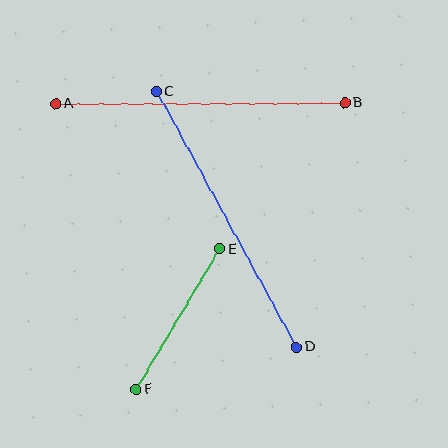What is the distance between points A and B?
The distance is approximately 289 pixels.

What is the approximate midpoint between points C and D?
The midpoint is at approximately (226, 220) pixels.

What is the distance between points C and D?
The distance is approximately 291 pixels.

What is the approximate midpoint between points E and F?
The midpoint is at approximately (178, 319) pixels.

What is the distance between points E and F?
The distance is approximately 163 pixels.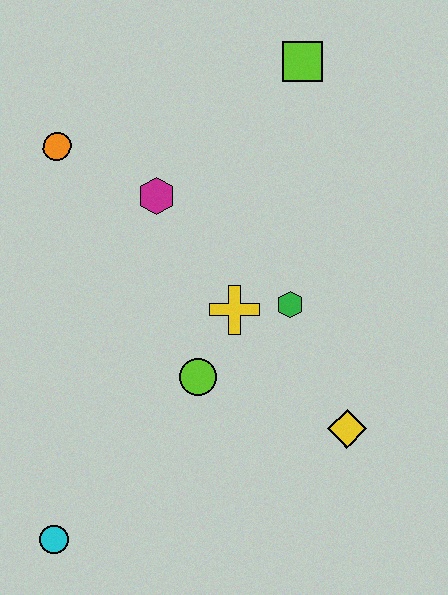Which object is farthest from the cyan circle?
The lime square is farthest from the cyan circle.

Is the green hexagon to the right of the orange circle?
Yes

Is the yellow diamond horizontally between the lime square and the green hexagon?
No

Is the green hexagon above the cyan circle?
Yes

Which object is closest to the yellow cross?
The green hexagon is closest to the yellow cross.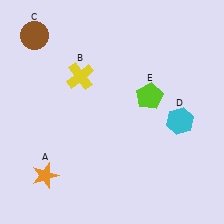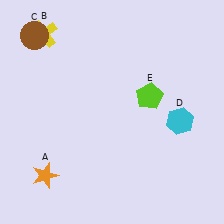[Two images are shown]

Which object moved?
The yellow cross (B) moved up.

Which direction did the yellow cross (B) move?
The yellow cross (B) moved up.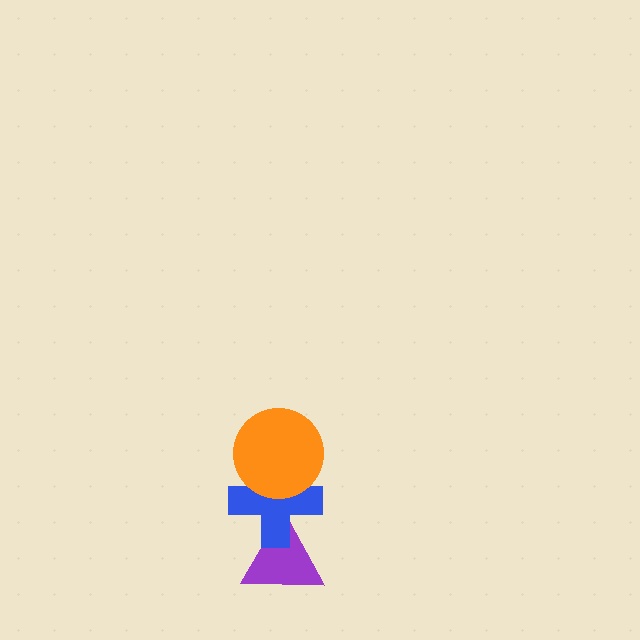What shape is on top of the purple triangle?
The blue cross is on top of the purple triangle.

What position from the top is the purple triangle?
The purple triangle is 3rd from the top.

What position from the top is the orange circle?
The orange circle is 1st from the top.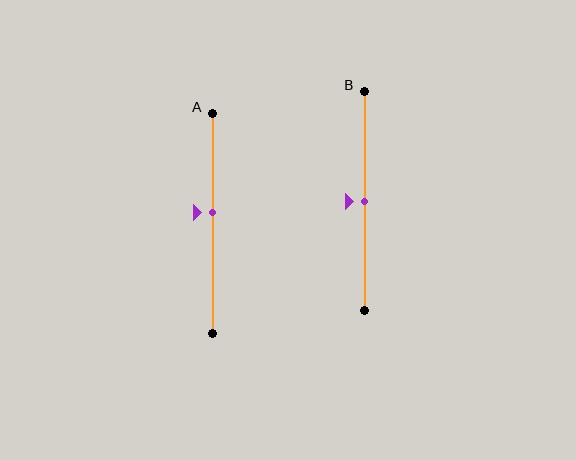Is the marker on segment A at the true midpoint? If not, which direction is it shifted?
No, the marker on segment A is shifted upward by about 5% of the segment length.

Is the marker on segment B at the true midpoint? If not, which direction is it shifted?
Yes, the marker on segment B is at the true midpoint.